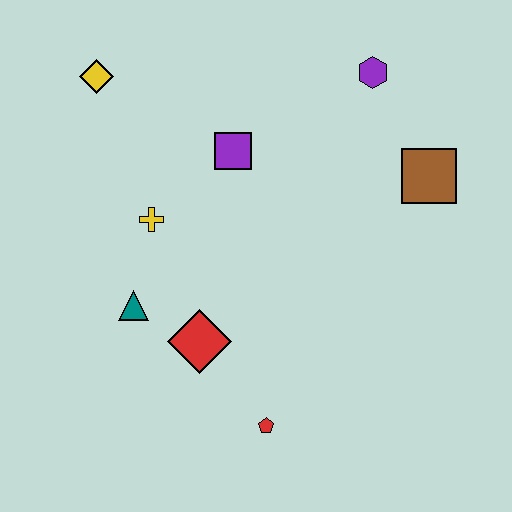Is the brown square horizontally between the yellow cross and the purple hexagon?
No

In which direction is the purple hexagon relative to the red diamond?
The purple hexagon is above the red diamond.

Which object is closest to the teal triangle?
The red diamond is closest to the teal triangle.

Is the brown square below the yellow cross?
No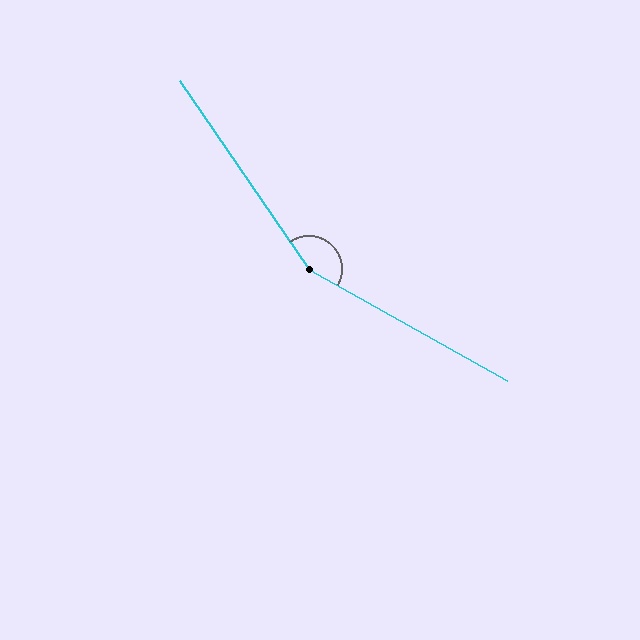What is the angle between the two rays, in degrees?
Approximately 154 degrees.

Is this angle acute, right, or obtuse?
It is obtuse.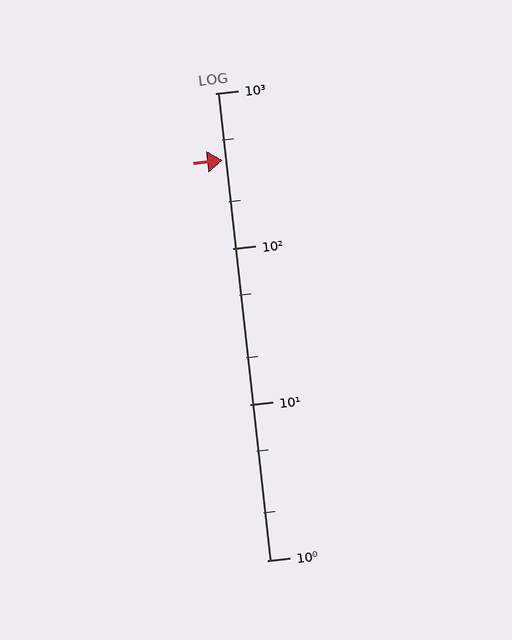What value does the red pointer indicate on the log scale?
The pointer indicates approximately 370.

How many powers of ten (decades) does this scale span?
The scale spans 3 decades, from 1 to 1000.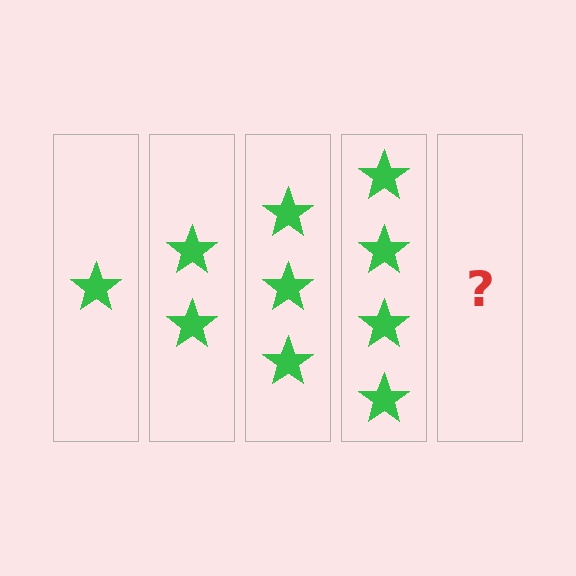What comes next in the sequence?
The next element should be 5 stars.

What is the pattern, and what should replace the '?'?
The pattern is that each step adds one more star. The '?' should be 5 stars.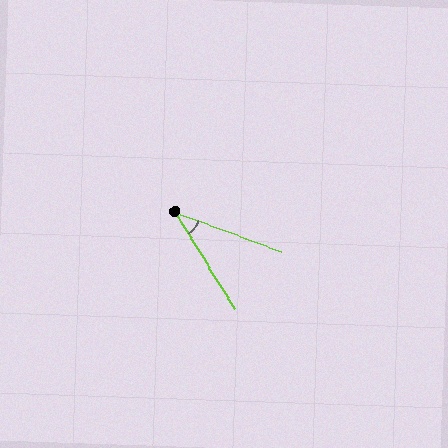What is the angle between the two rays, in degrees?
Approximately 38 degrees.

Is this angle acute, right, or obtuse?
It is acute.